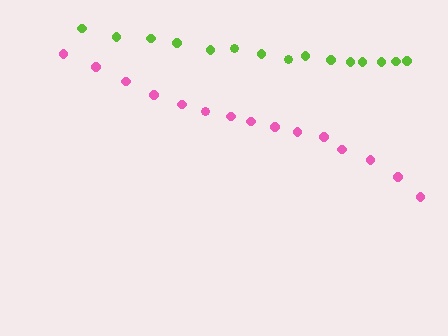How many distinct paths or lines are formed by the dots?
There are 2 distinct paths.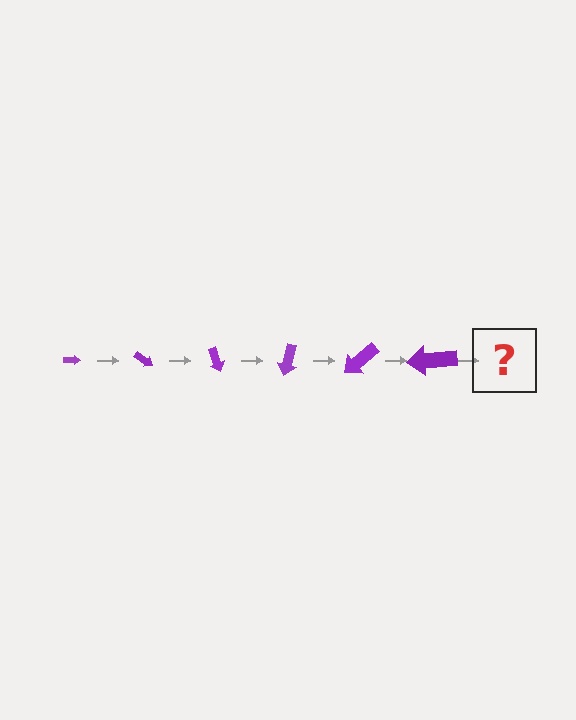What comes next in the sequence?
The next element should be an arrow, larger than the previous one and rotated 210 degrees from the start.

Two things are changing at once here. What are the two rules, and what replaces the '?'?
The two rules are that the arrow grows larger each step and it rotates 35 degrees each step. The '?' should be an arrow, larger than the previous one and rotated 210 degrees from the start.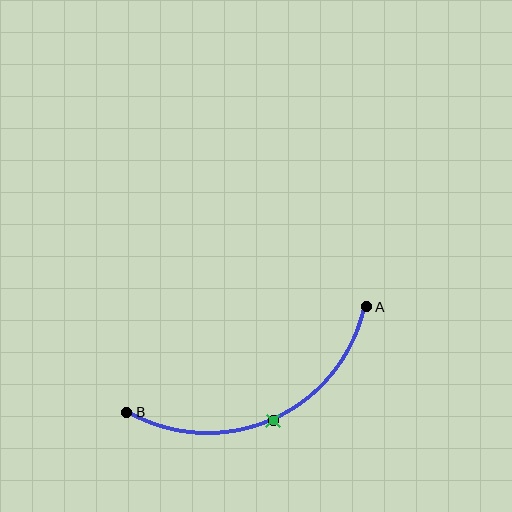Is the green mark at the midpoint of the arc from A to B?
Yes. The green mark lies on the arc at equal arc-length from both A and B — it is the arc midpoint.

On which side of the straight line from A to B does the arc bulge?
The arc bulges below the straight line connecting A and B.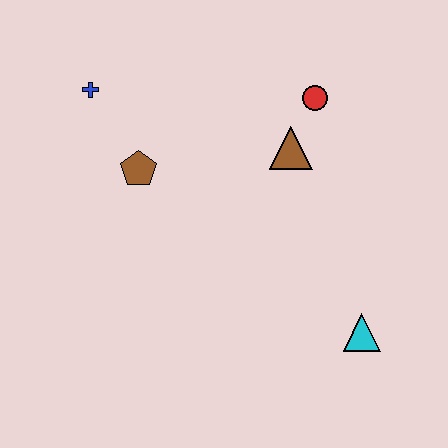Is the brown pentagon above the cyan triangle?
Yes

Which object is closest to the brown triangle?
The red circle is closest to the brown triangle.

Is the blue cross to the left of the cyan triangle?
Yes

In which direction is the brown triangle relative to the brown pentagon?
The brown triangle is to the right of the brown pentagon.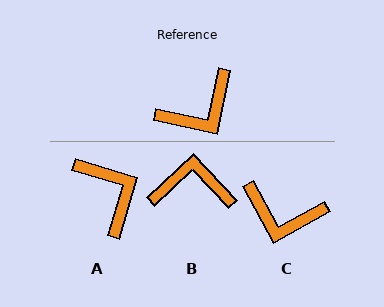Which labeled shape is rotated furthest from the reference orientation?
B, about 145 degrees away.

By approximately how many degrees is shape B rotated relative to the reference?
Approximately 145 degrees counter-clockwise.